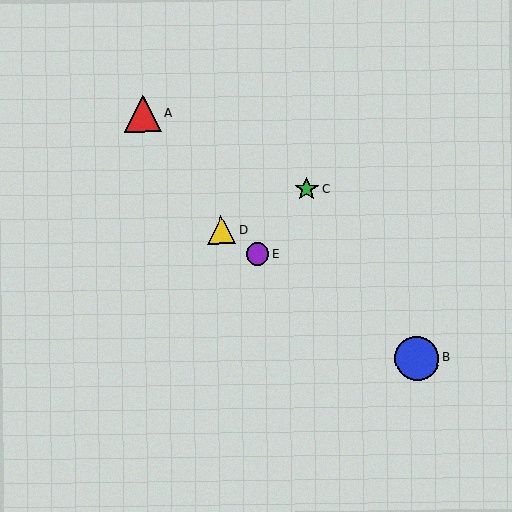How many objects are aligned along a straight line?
3 objects (B, D, E) are aligned along a straight line.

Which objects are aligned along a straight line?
Objects B, D, E are aligned along a straight line.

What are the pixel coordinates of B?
Object B is at (417, 358).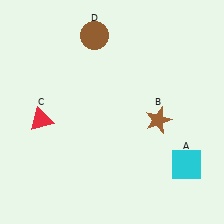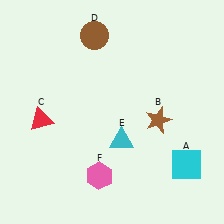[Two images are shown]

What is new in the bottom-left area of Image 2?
A pink hexagon (F) was added in the bottom-left area of Image 2.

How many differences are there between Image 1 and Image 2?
There are 2 differences between the two images.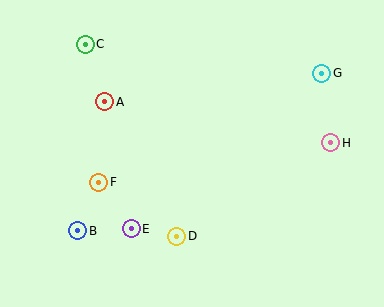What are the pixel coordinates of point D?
Point D is at (177, 236).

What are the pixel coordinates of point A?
Point A is at (105, 102).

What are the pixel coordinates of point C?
Point C is at (85, 44).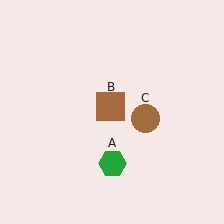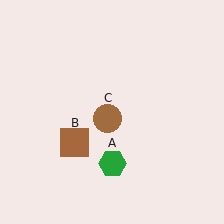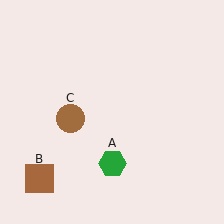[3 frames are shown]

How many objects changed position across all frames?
2 objects changed position: brown square (object B), brown circle (object C).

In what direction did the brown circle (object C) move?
The brown circle (object C) moved left.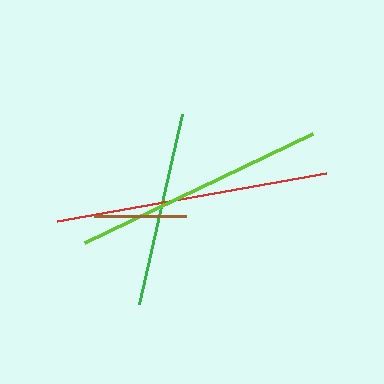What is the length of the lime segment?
The lime segment is approximately 253 pixels long.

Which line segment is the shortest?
The brown line is the shortest at approximately 93 pixels.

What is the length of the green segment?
The green segment is approximately 195 pixels long.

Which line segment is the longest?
The red line is the longest at approximately 273 pixels.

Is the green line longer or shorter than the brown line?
The green line is longer than the brown line.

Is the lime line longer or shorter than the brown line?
The lime line is longer than the brown line.